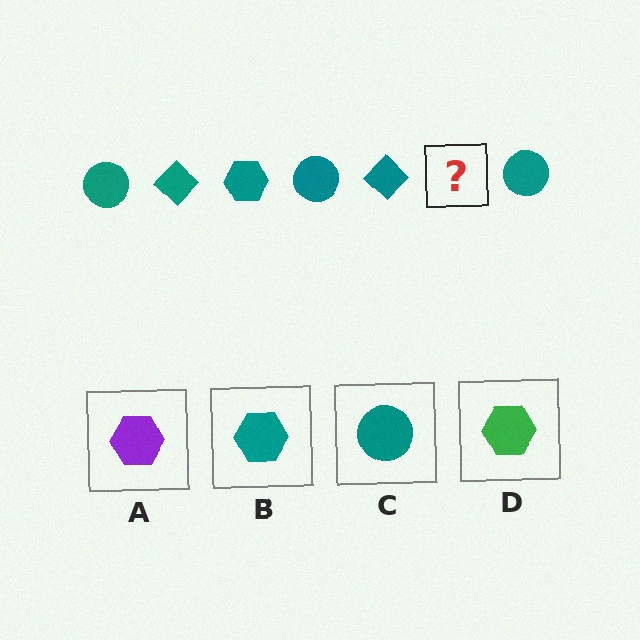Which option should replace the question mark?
Option B.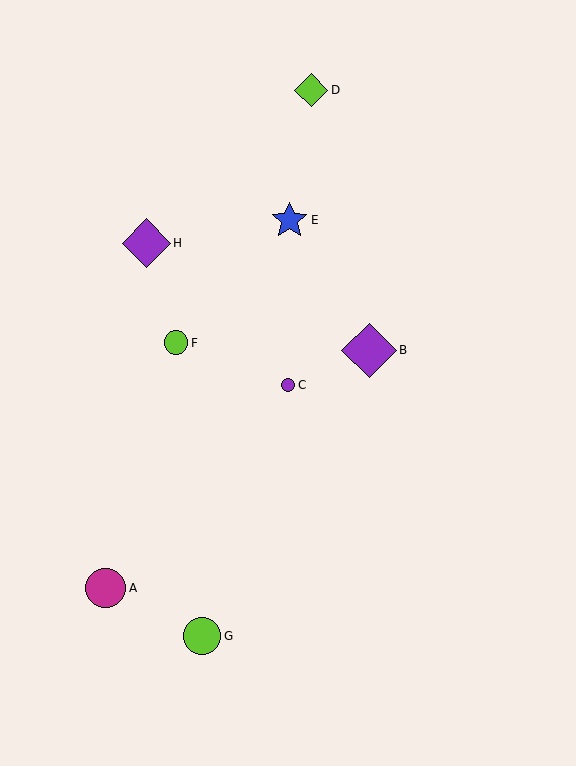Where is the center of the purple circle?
The center of the purple circle is at (288, 385).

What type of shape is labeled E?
Shape E is a blue star.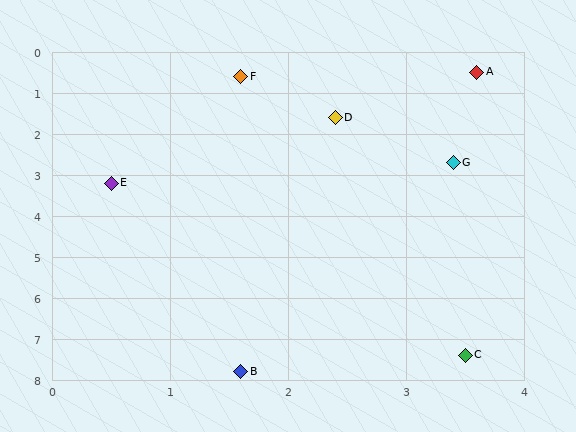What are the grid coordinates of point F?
Point F is at approximately (1.6, 0.6).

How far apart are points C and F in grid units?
Points C and F are about 7.1 grid units apart.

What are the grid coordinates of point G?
Point G is at approximately (3.4, 2.7).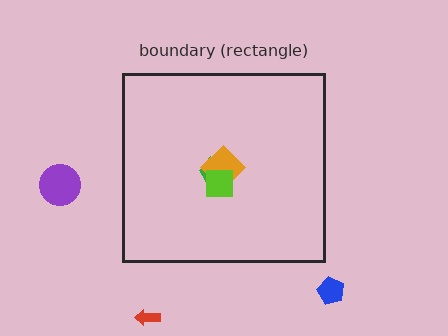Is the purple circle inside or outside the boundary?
Outside.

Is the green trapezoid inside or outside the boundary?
Inside.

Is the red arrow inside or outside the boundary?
Outside.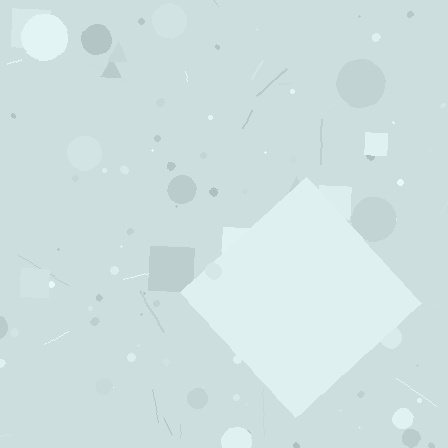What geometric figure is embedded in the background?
A diamond is embedded in the background.